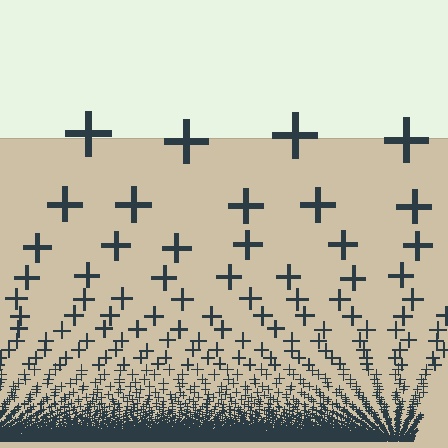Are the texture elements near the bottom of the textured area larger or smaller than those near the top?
Smaller. The gradient is inverted — elements near the bottom are smaller and denser.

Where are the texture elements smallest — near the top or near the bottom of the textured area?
Near the bottom.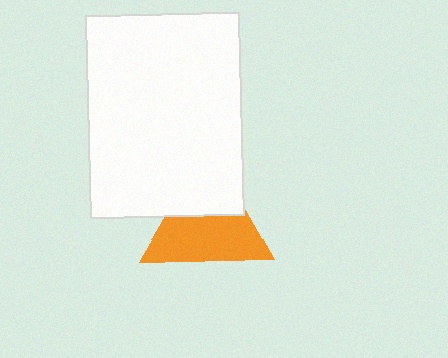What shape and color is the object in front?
The object in front is a white rectangle.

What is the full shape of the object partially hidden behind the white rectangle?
The partially hidden object is an orange triangle.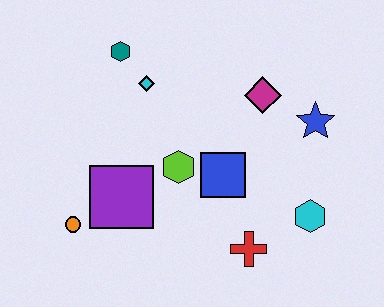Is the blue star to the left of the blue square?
No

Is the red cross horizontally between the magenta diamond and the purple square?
Yes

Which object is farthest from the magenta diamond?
The orange circle is farthest from the magenta diamond.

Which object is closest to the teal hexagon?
The cyan diamond is closest to the teal hexagon.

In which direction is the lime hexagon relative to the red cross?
The lime hexagon is above the red cross.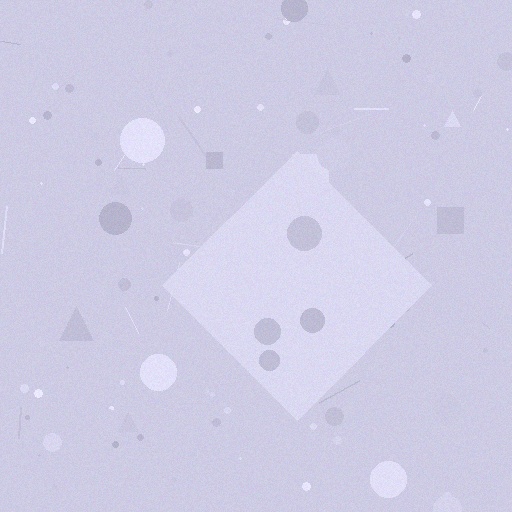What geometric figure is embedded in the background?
A diamond is embedded in the background.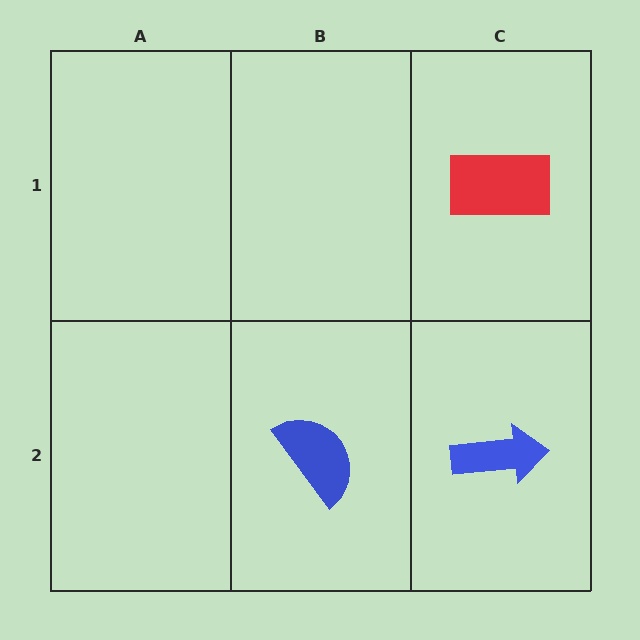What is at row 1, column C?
A red rectangle.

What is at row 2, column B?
A blue semicircle.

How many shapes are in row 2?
2 shapes.